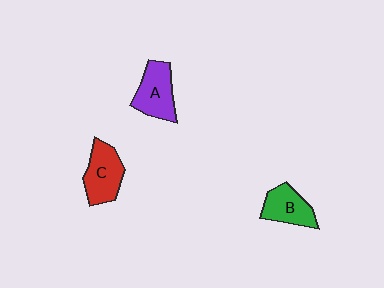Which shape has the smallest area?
Shape B (green).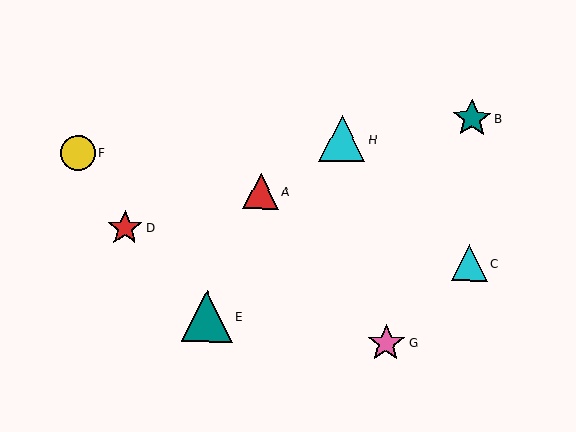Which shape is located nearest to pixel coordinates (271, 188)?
The red triangle (labeled A) at (261, 192) is nearest to that location.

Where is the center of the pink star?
The center of the pink star is at (386, 343).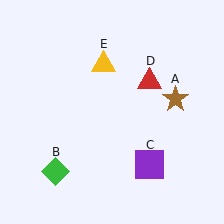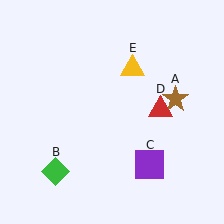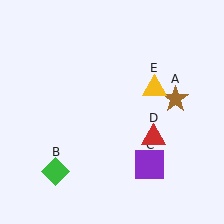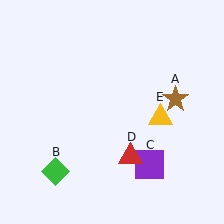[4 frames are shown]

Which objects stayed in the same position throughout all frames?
Brown star (object A) and green diamond (object B) and purple square (object C) remained stationary.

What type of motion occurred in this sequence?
The red triangle (object D), yellow triangle (object E) rotated clockwise around the center of the scene.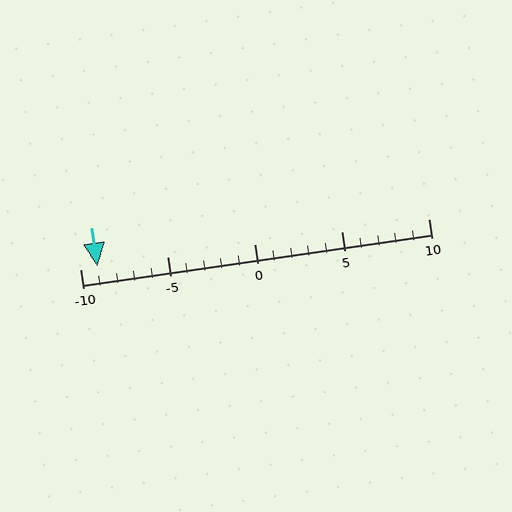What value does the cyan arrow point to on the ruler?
The cyan arrow points to approximately -9.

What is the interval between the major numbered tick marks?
The major tick marks are spaced 5 units apart.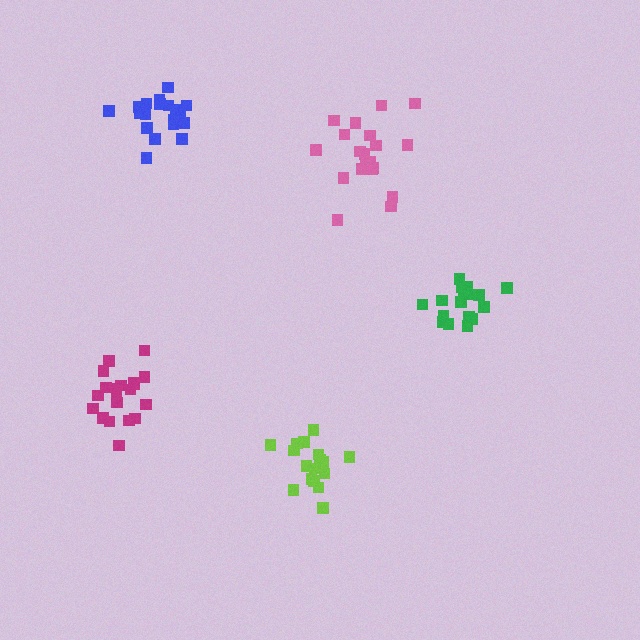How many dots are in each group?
Group 1: 20 dots, Group 2: 18 dots, Group 3: 20 dots, Group 4: 17 dots, Group 5: 21 dots (96 total).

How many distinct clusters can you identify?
There are 5 distinct clusters.